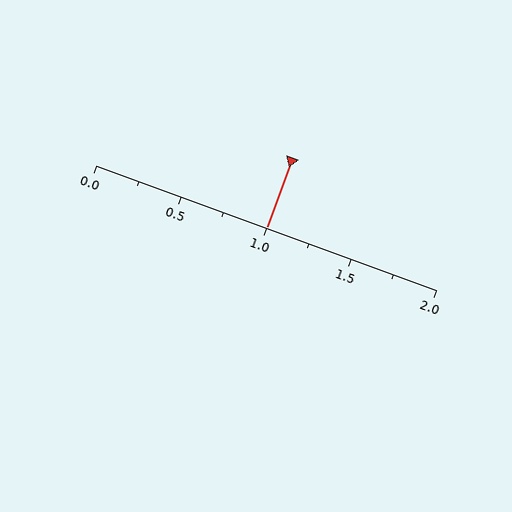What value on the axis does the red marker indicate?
The marker indicates approximately 1.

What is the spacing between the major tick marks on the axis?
The major ticks are spaced 0.5 apart.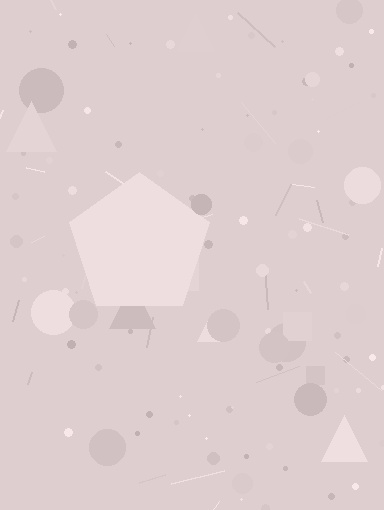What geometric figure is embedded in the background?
A pentagon is embedded in the background.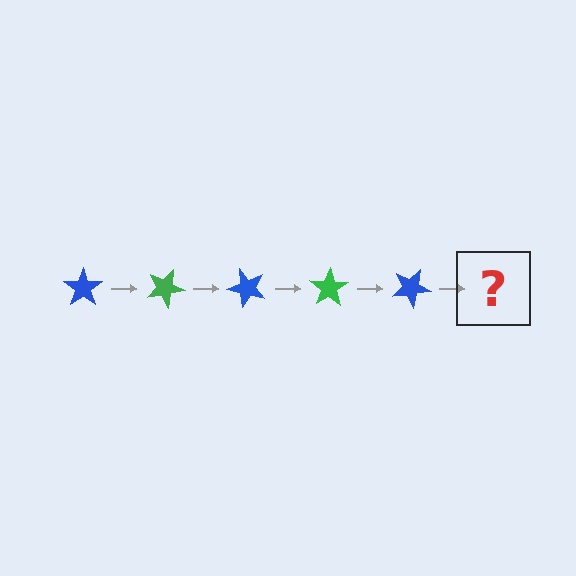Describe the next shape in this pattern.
It should be a green star, rotated 125 degrees from the start.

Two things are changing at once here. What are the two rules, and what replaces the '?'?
The two rules are that it rotates 25 degrees each step and the color cycles through blue and green. The '?' should be a green star, rotated 125 degrees from the start.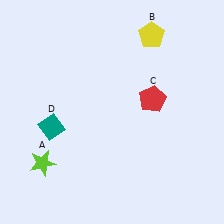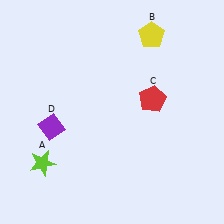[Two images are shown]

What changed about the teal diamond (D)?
In Image 1, D is teal. In Image 2, it changed to purple.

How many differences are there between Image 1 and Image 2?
There is 1 difference between the two images.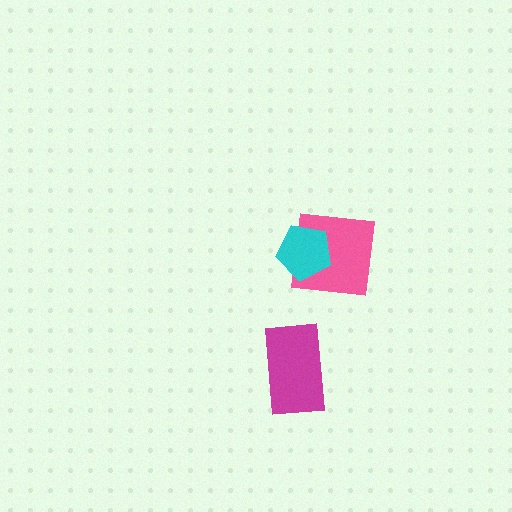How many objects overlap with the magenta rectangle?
0 objects overlap with the magenta rectangle.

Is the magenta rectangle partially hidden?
No, no other shape covers it.